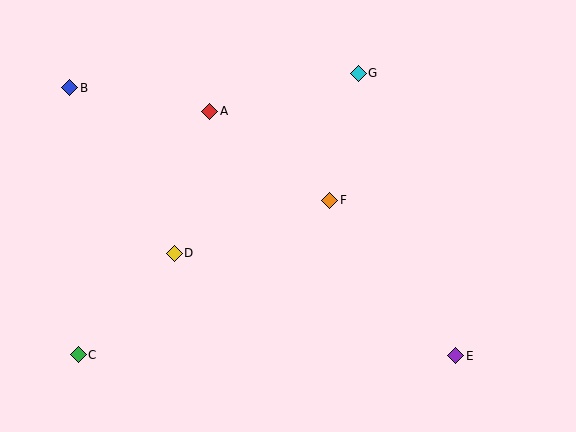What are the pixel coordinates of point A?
Point A is at (210, 111).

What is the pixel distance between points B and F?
The distance between B and F is 283 pixels.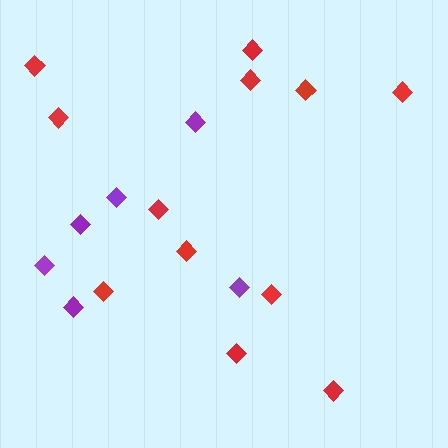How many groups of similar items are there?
There are 2 groups: one group of red diamonds (12) and one group of purple diamonds (6).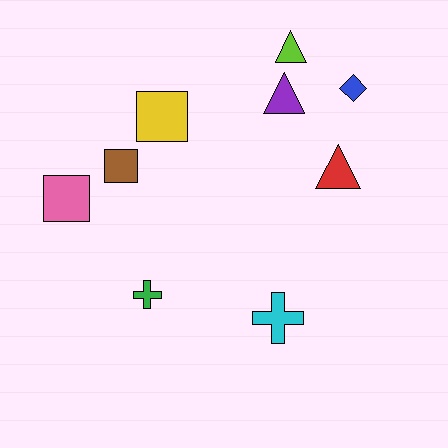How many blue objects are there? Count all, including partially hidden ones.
There is 1 blue object.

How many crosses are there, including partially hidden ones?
There are 2 crosses.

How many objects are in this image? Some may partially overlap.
There are 9 objects.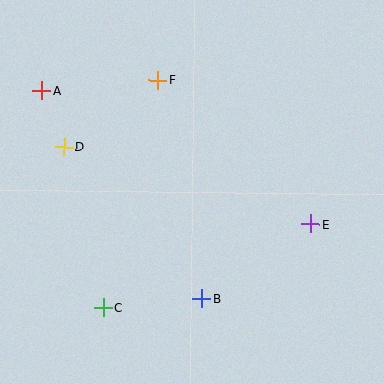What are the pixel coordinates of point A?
Point A is at (42, 91).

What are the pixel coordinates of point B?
Point B is at (202, 299).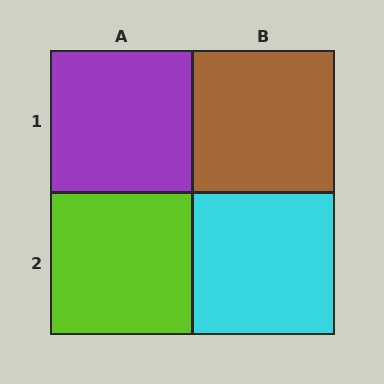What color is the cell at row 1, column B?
Brown.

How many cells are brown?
1 cell is brown.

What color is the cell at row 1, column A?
Purple.